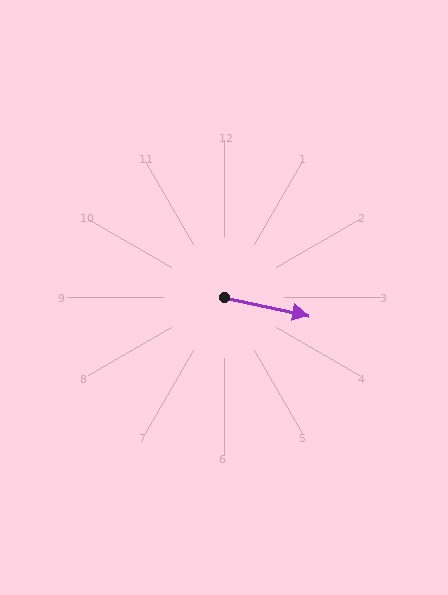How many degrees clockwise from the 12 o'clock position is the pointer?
Approximately 102 degrees.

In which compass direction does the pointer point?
East.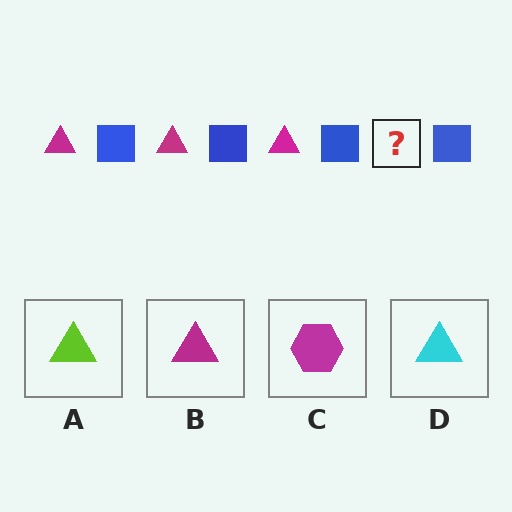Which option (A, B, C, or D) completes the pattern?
B.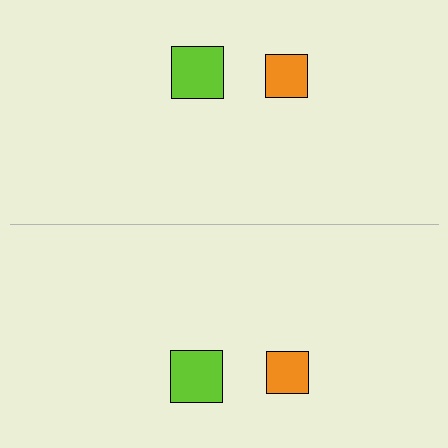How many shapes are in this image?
There are 4 shapes in this image.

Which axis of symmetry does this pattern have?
The pattern has a horizontal axis of symmetry running through the center of the image.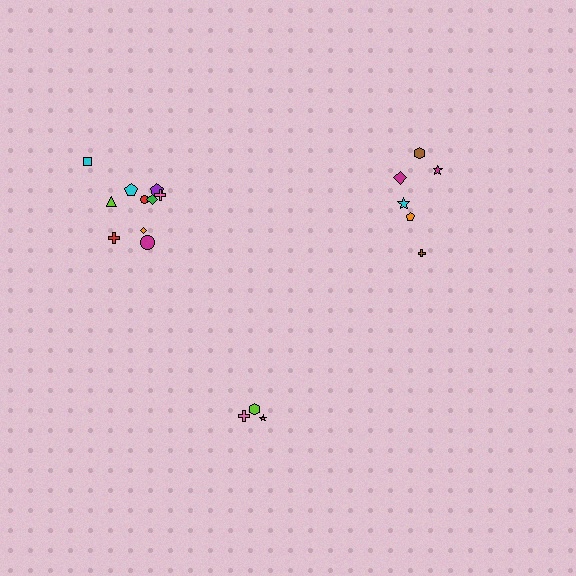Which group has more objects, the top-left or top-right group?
The top-left group.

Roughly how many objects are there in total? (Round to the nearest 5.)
Roughly 20 objects in total.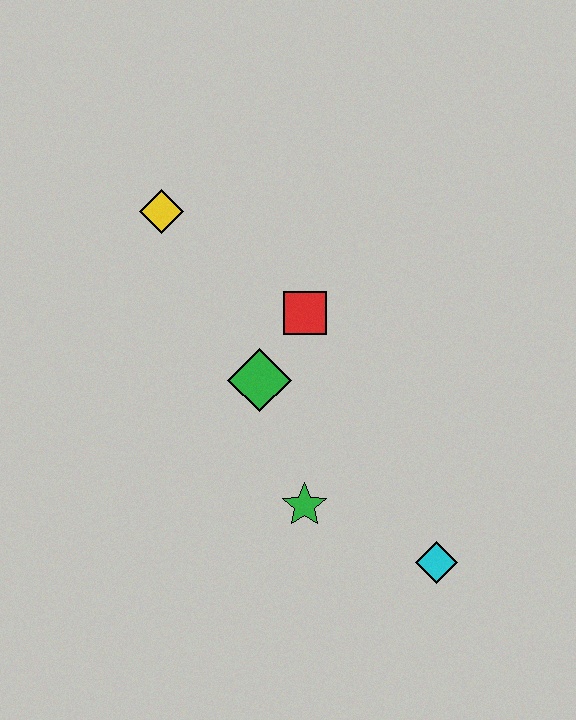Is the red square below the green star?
No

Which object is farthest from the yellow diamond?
The cyan diamond is farthest from the yellow diamond.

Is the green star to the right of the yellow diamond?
Yes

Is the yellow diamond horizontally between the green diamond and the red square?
No